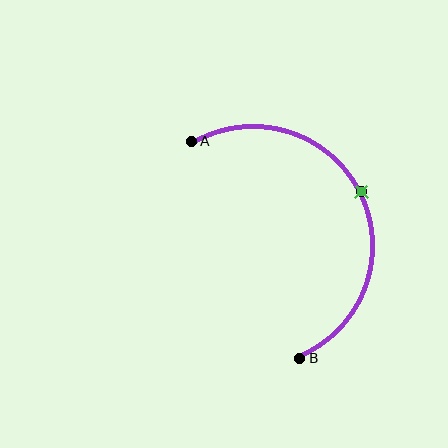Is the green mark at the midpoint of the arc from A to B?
Yes. The green mark lies on the arc at equal arc-length from both A and B — it is the arc midpoint.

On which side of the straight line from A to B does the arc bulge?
The arc bulges to the right of the straight line connecting A and B.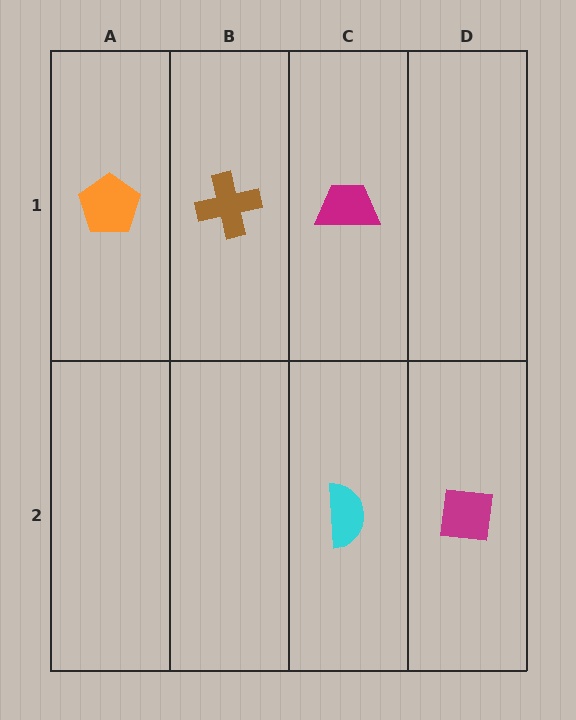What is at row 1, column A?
An orange pentagon.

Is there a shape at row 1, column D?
No, that cell is empty.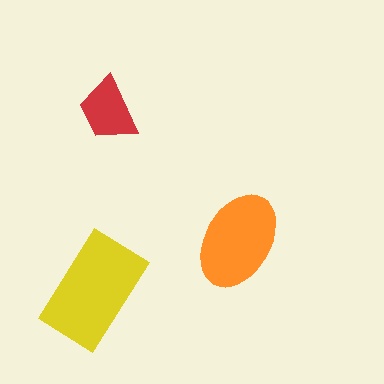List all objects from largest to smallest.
The yellow rectangle, the orange ellipse, the red trapezoid.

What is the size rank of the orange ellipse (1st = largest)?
2nd.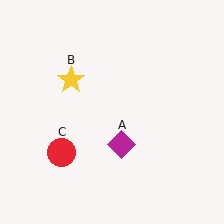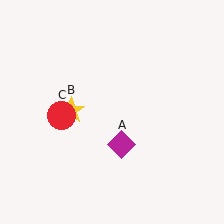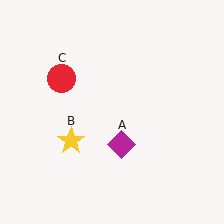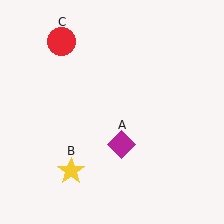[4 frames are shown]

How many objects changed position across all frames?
2 objects changed position: yellow star (object B), red circle (object C).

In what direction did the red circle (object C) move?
The red circle (object C) moved up.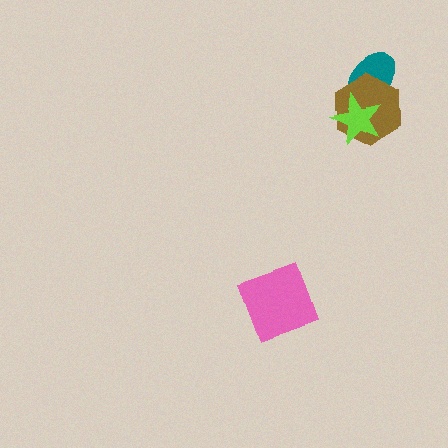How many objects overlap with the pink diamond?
0 objects overlap with the pink diamond.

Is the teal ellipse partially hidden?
Yes, it is partially covered by another shape.